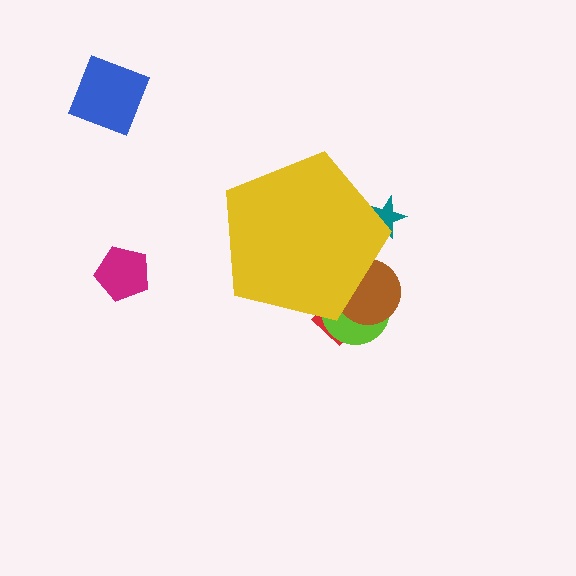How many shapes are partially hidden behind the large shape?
4 shapes are partially hidden.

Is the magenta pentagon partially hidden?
No, the magenta pentagon is fully visible.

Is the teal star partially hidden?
Yes, the teal star is partially hidden behind the yellow pentagon.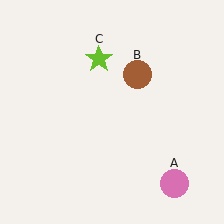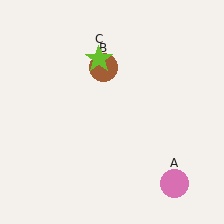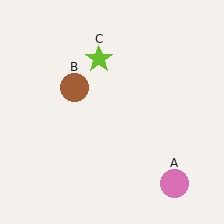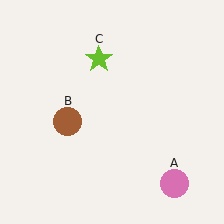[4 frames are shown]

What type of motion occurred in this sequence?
The brown circle (object B) rotated counterclockwise around the center of the scene.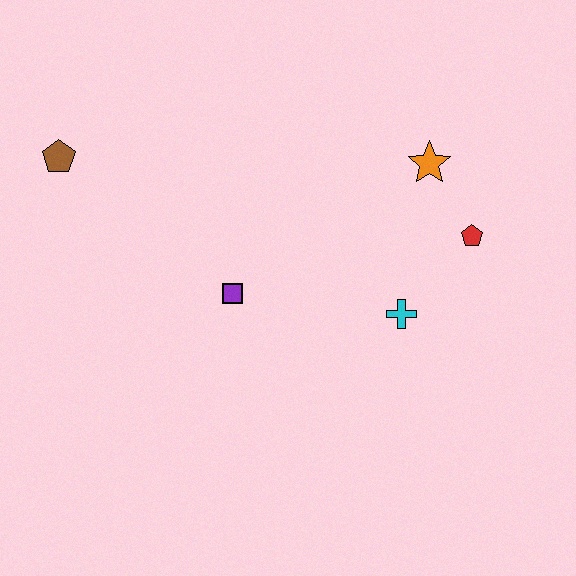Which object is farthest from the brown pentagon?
The red pentagon is farthest from the brown pentagon.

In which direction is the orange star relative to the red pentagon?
The orange star is above the red pentagon.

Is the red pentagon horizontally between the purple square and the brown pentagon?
No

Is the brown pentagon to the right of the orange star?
No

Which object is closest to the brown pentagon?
The purple square is closest to the brown pentagon.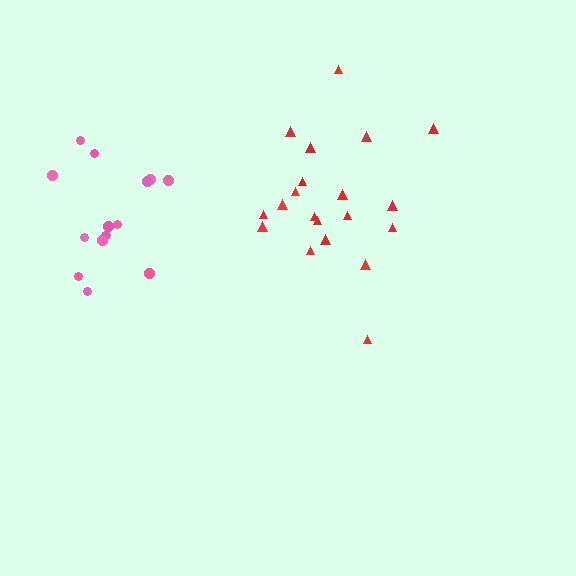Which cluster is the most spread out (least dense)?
Red.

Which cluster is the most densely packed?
Pink.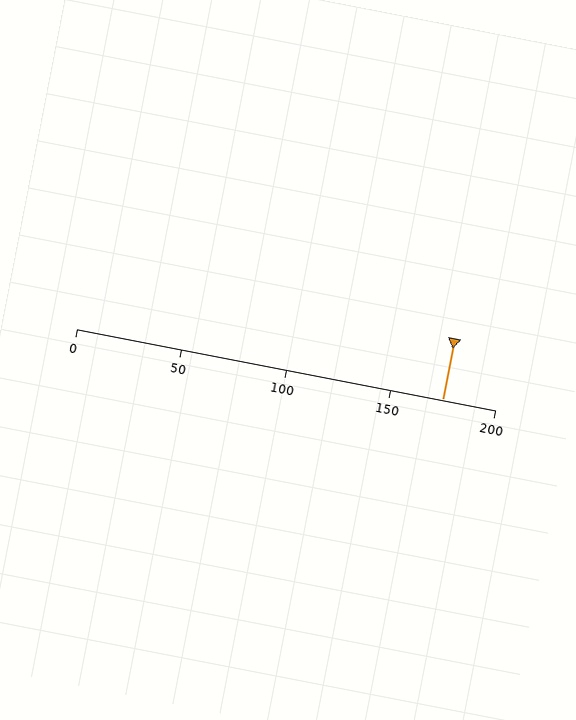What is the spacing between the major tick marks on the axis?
The major ticks are spaced 50 apart.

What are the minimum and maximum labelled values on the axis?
The axis runs from 0 to 200.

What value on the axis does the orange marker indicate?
The marker indicates approximately 175.